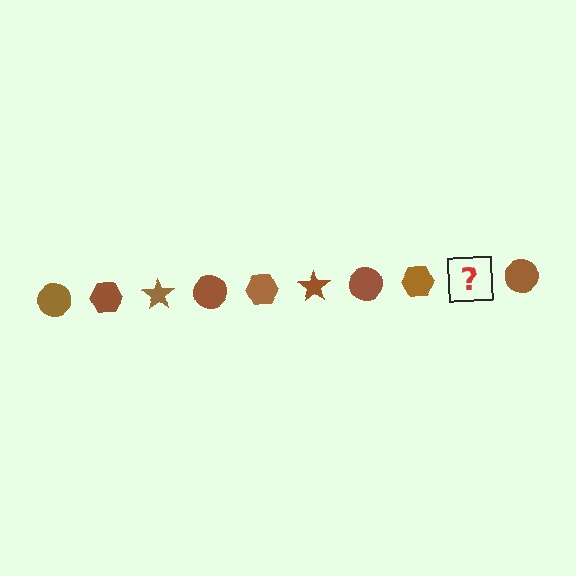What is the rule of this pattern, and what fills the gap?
The rule is that the pattern cycles through circle, hexagon, star shapes in brown. The gap should be filled with a brown star.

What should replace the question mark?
The question mark should be replaced with a brown star.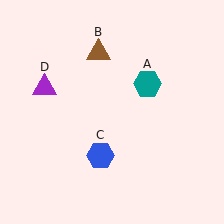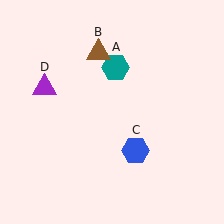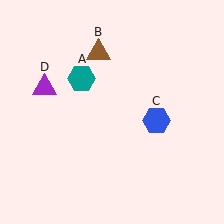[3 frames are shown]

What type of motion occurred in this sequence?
The teal hexagon (object A), blue hexagon (object C) rotated counterclockwise around the center of the scene.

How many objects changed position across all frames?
2 objects changed position: teal hexagon (object A), blue hexagon (object C).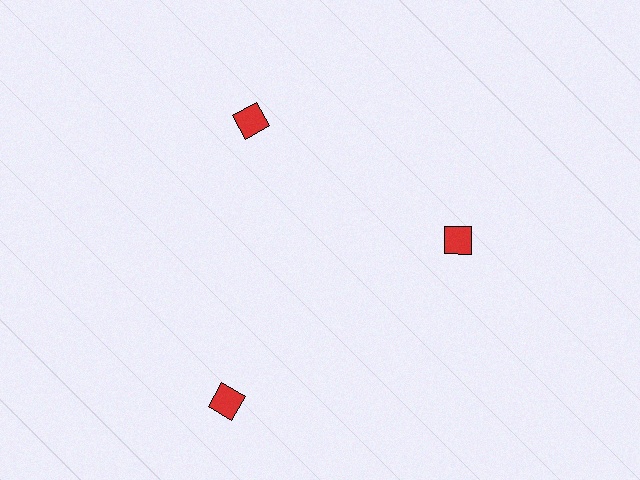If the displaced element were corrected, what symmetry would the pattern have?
It would have 3-fold rotational symmetry — the pattern would map onto itself every 120 degrees.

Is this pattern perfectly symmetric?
No. The 3 red diamonds are arranged in a ring, but one element near the 7 o'clock position is pushed outward from the center, breaking the 3-fold rotational symmetry.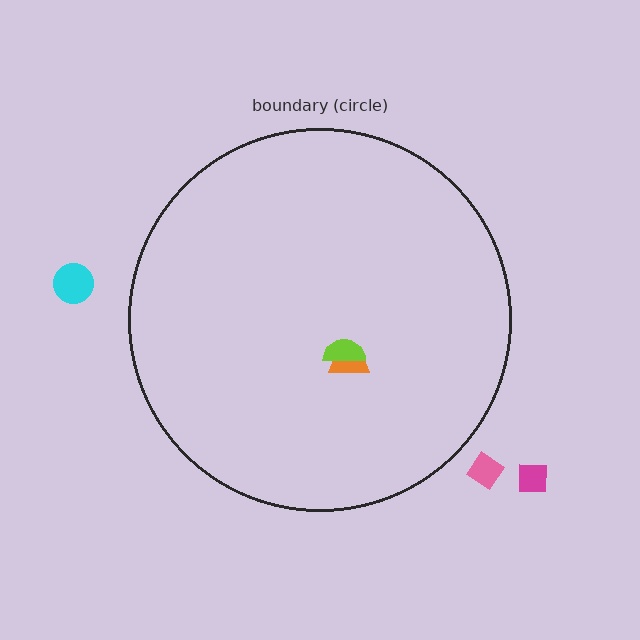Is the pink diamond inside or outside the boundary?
Outside.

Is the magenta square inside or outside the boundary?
Outside.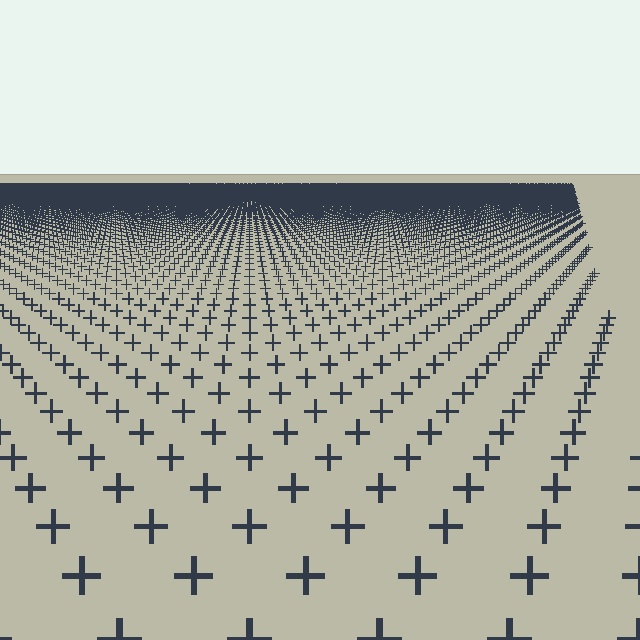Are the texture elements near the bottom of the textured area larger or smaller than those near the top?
Larger. Near the bottom, elements are closer to the viewer and appear at a bigger on-screen size.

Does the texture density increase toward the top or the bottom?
Density increases toward the top.